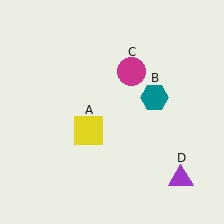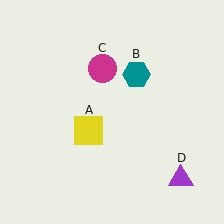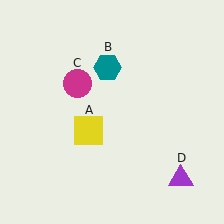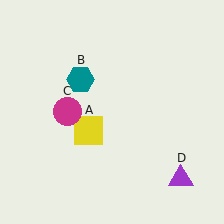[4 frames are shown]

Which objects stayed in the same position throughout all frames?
Yellow square (object A) and purple triangle (object D) remained stationary.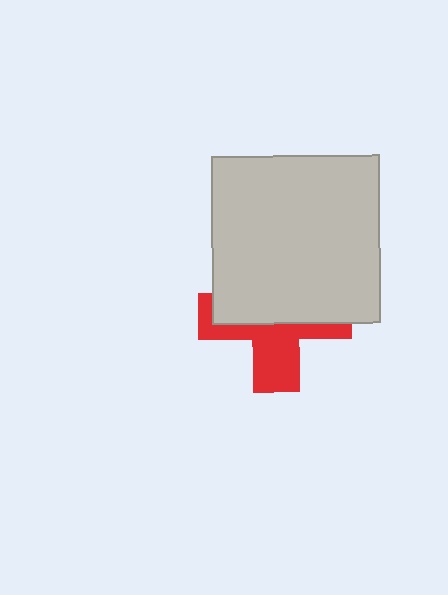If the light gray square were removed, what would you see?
You would see the complete red cross.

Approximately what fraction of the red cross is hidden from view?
Roughly 58% of the red cross is hidden behind the light gray square.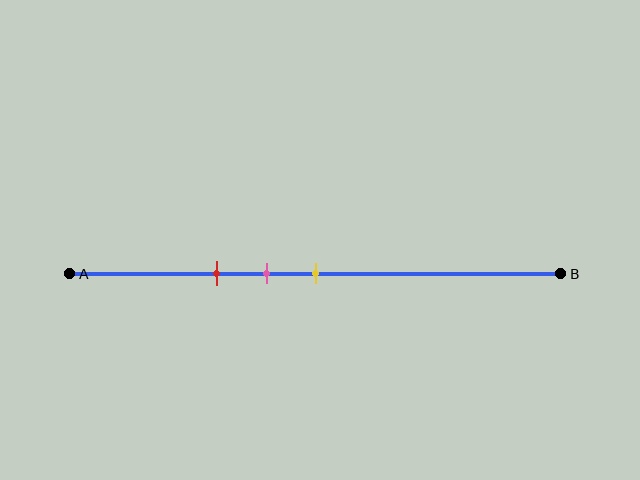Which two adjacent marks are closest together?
The pink and yellow marks are the closest adjacent pair.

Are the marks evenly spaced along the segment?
Yes, the marks are approximately evenly spaced.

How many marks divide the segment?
There are 3 marks dividing the segment.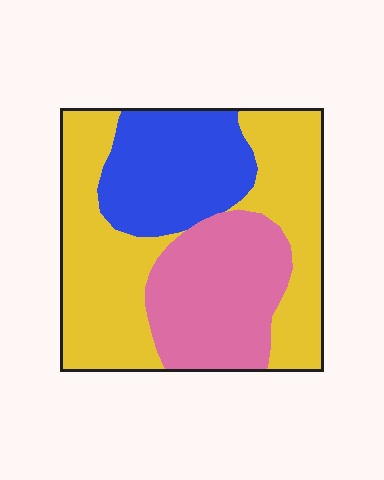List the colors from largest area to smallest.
From largest to smallest: yellow, pink, blue.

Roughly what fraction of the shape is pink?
Pink takes up between a sixth and a third of the shape.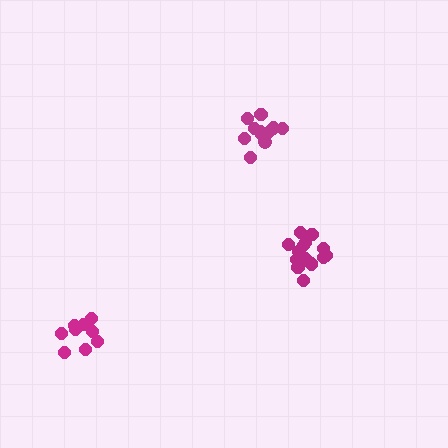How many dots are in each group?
Group 1: 9 dots, Group 2: 14 dots, Group 3: 12 dots (35 total).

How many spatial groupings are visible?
There are 3 spatial groupings.